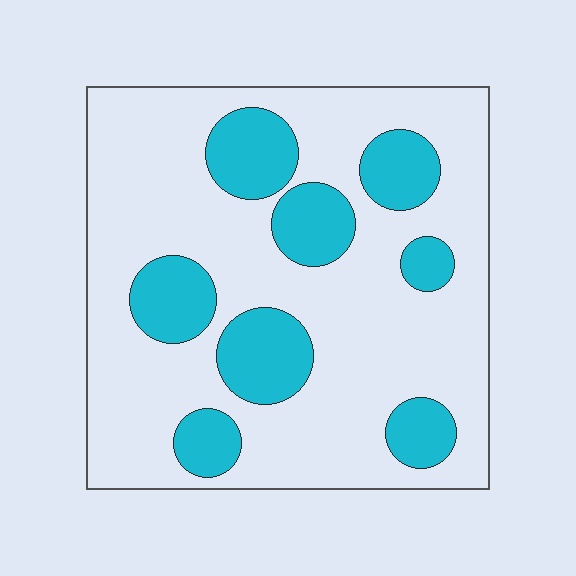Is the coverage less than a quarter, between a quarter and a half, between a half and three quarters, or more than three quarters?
Between a quarter and a half.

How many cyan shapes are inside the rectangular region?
8.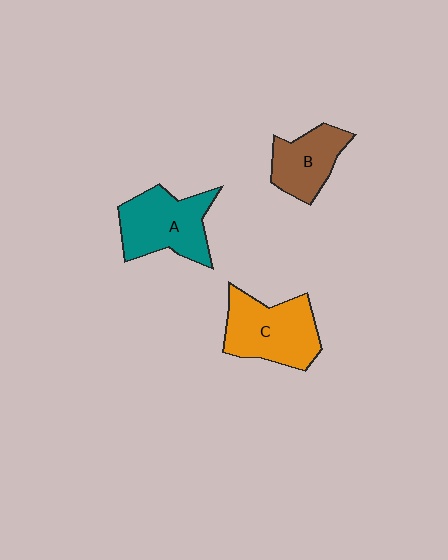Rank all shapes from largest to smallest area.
From largest to smallest: C (orange), A (teal), B (brown).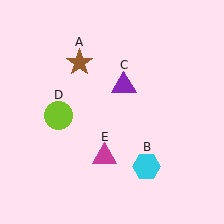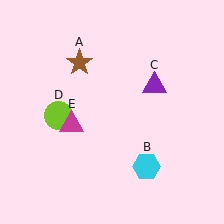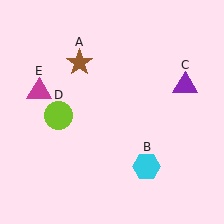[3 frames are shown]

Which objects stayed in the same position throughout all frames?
Brown star (object A) and cyan hexagon (object B) and lime circle (object D) remained stationary.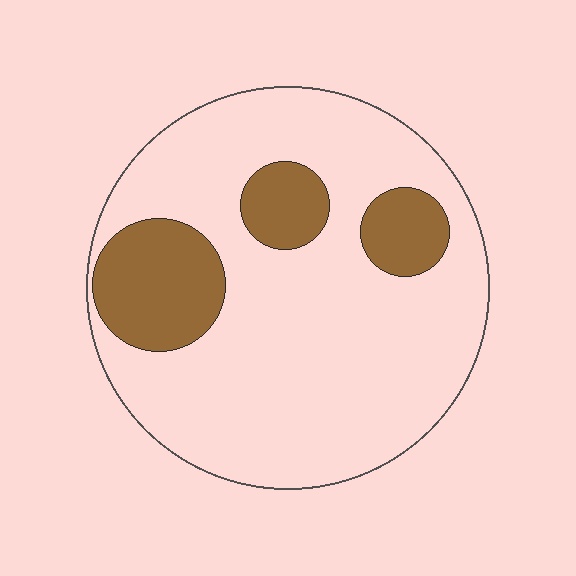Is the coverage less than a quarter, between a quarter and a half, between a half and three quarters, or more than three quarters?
Less than a quarter.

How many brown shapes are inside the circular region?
3.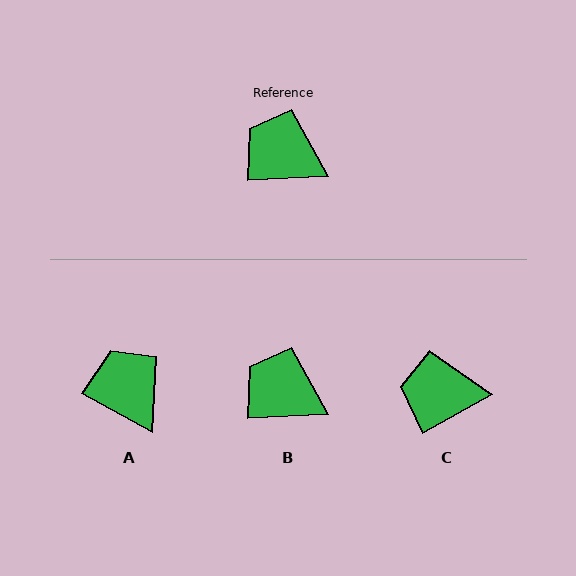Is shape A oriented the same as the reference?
No, it is off by about 32 degrees.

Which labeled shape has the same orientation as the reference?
B.